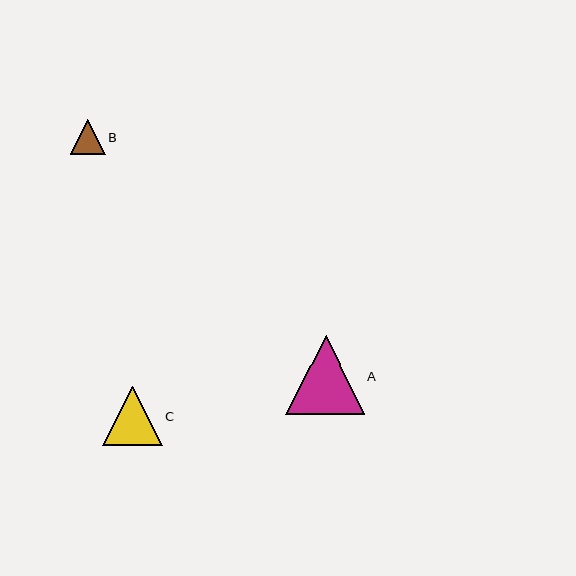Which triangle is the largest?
Triangle A is the largest with a size of approximately 79 pixels.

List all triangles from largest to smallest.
From largest to smallest: A, C, B.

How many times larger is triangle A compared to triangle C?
Triangle A is approximately 1.3 times the size of triangle C.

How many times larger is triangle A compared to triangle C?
Triangle A is approximately 1.3 times the size of triangle C.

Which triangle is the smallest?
Triangle B is the smallest with a size of approximately 35 pixels.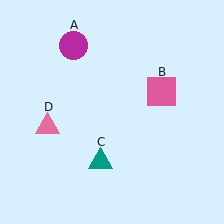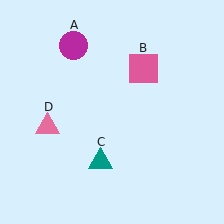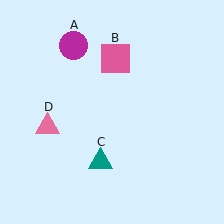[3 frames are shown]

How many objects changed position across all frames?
1 object changed position: pink square (object B).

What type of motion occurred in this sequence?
The pink square (object B) rotated counterclockwise around the center of the scene.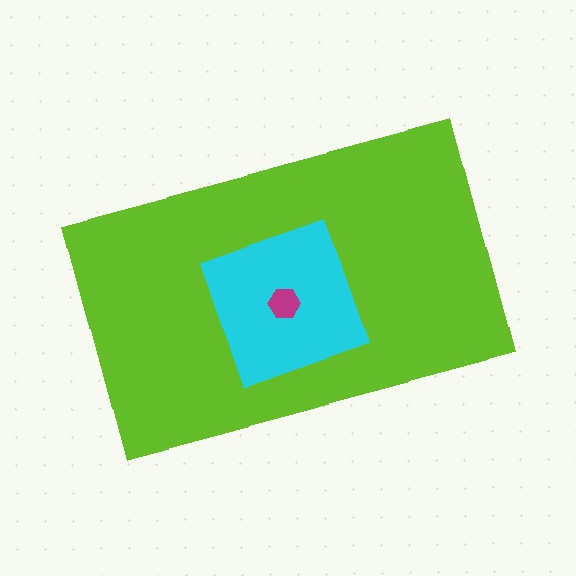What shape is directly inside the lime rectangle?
The cyan square.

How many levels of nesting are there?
3.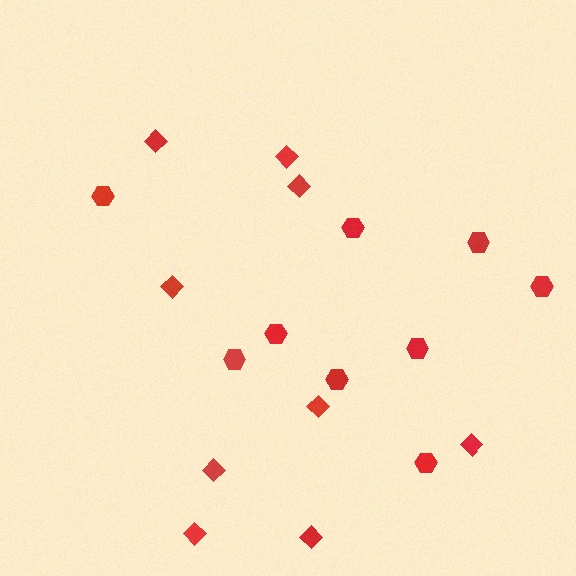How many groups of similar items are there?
There are 2 groups: one group of diamonds (9) and one group of hexagons (9).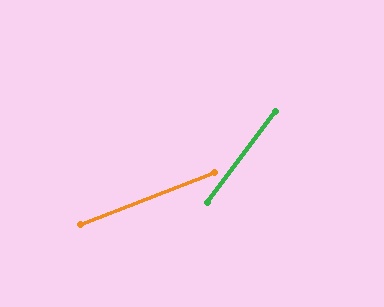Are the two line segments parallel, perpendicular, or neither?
Neither parallel nor perpendicular — they differ by about 32°.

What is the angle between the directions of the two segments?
Approximately 32 degrees.